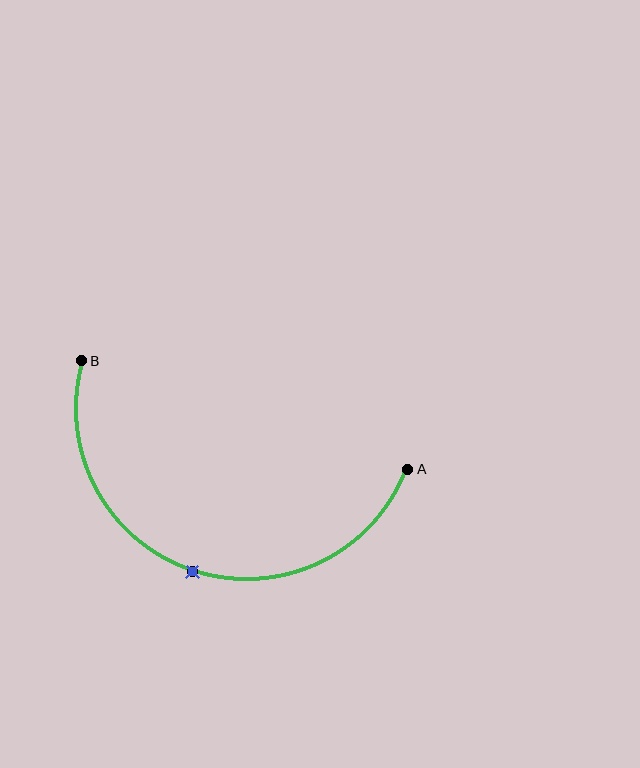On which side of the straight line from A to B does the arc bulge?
The arc bulges below the straight line connecting A and B.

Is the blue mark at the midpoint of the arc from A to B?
Yes. The blue mark lies on the arc at equal arc-length from both A and B — it is the arc midpoint.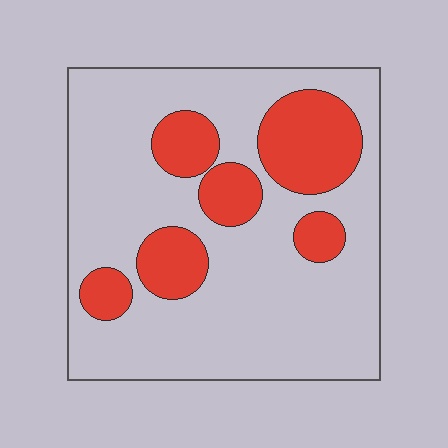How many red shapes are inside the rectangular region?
6.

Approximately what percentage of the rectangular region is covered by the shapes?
Approximately 25%.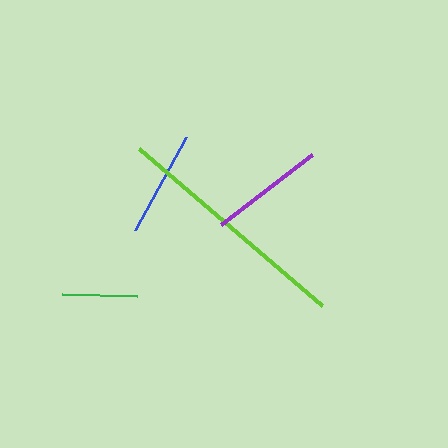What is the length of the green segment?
The green segment is approximately 75 pixels long.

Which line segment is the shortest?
The green line is the shortest at approximately 75 pixels.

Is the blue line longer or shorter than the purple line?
The purple line is longer than the blue line.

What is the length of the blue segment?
The blue segment is approximately 106 pixels long.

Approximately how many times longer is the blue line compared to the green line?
The blue line is approximately 1.4 times the length of the green line.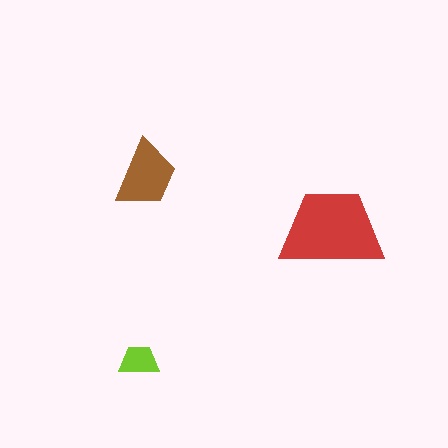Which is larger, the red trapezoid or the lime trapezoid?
The red one.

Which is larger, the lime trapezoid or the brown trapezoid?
The brown one.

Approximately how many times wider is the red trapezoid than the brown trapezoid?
About 1.5 times wider.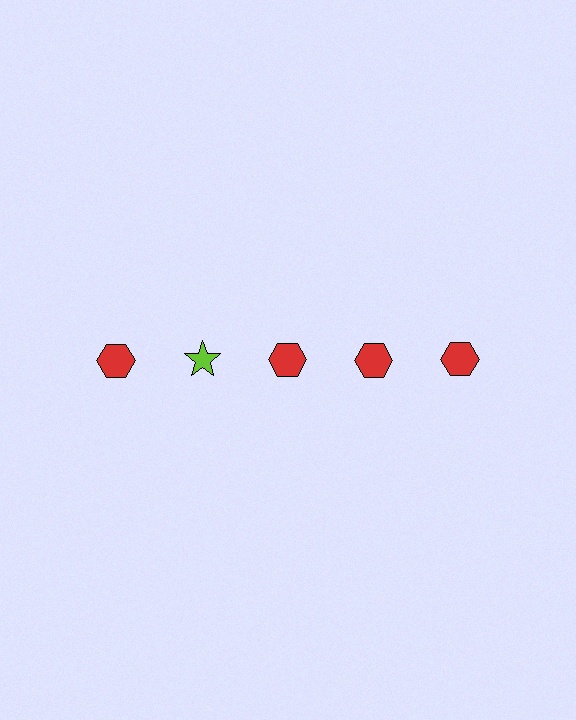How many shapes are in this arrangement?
There are 5 shapes arranged in a grid pattern.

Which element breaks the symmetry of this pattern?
The lime star in the top row, second from left column breaks the symmetry. All other shapes are red hexagons.